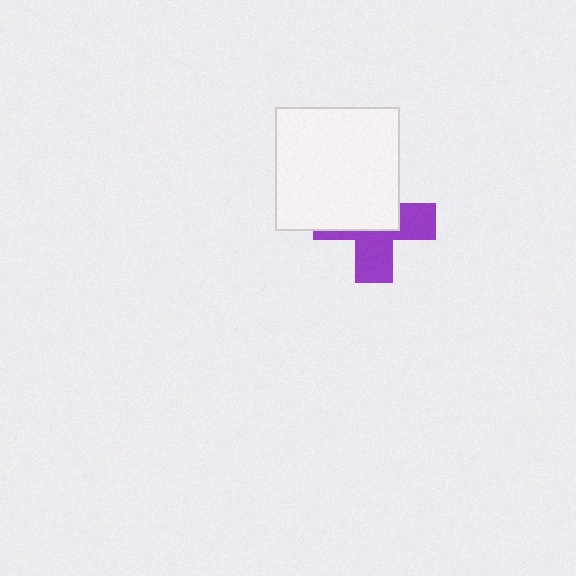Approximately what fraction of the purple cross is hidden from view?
Roughly 53% of the purple cross is hidden behind the white square.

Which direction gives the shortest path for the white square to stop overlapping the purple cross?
Moving up gives the shortest separation.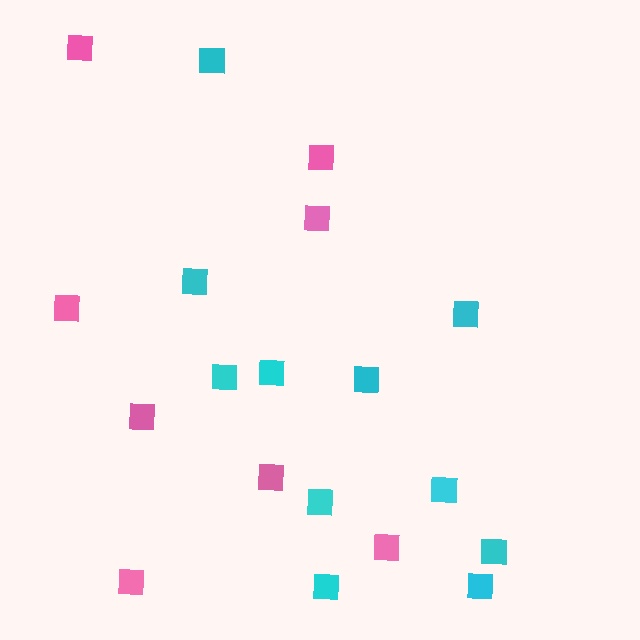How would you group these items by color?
There are 2 groups: one group of cyan squares (11) and one group of pink squares (8).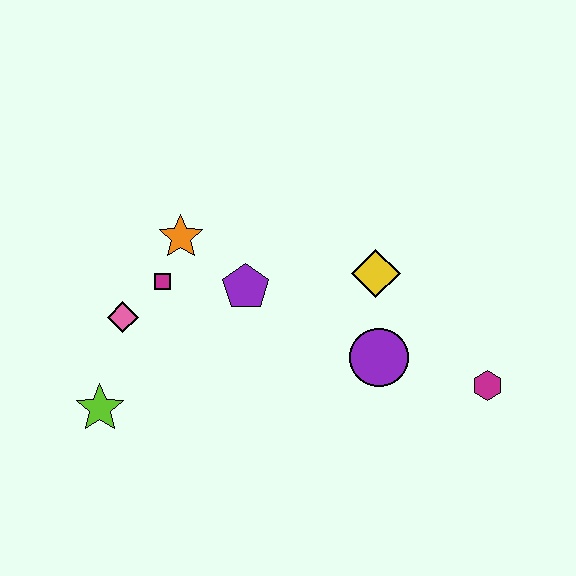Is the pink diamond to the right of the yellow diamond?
No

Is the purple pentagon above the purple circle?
Yes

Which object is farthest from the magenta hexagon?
The lime star is farthest from the magenta hexagon.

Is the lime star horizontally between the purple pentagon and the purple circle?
No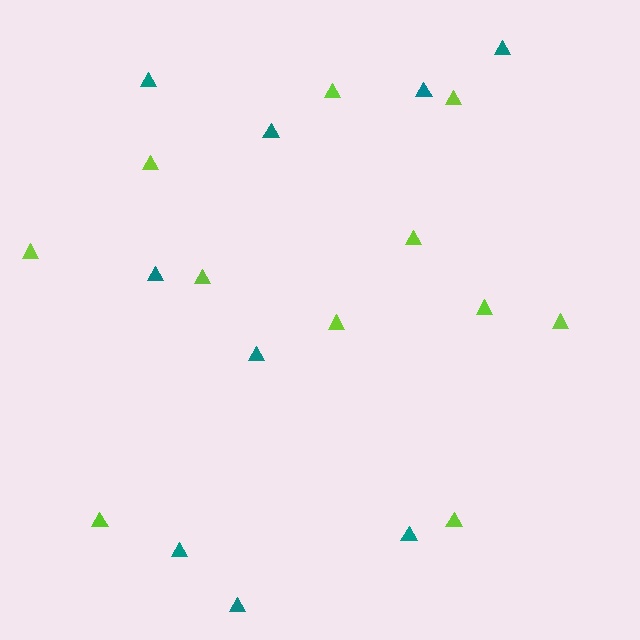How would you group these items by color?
There are 2 groups: one group of teal triangles (9) and one group of lime triangles (11).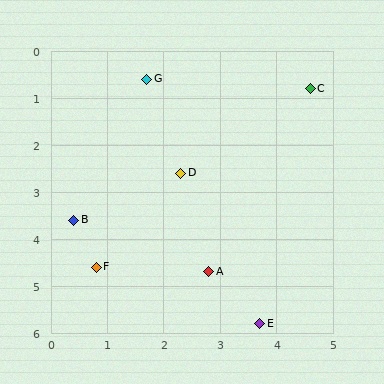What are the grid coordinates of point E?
Point E is at approximately (3.7, 5.8).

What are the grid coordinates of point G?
Point G is at approximately (1.7, 0.6).